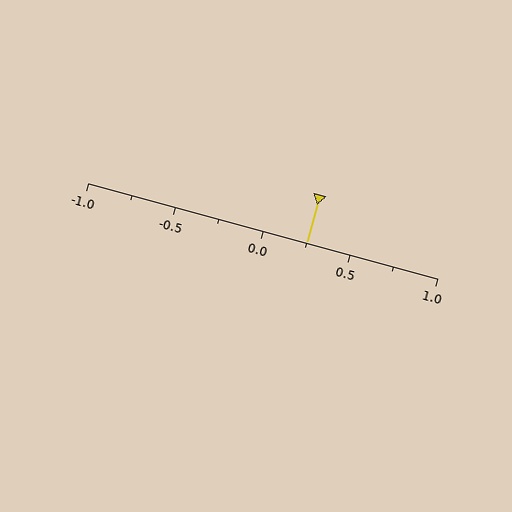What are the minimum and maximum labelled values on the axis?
The axis runs from -1.0 to 1.0.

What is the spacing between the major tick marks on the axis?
The major ticks are spaced 0.5 apart.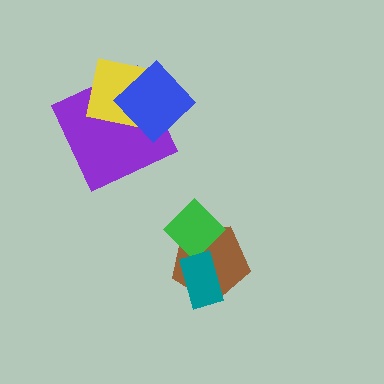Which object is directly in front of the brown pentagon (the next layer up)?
The green diamond is directly in front of the brown pentagon.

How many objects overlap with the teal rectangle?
2 objects overlap with the teal rectangle.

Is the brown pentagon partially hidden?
Yes, it is partially covered by another shape.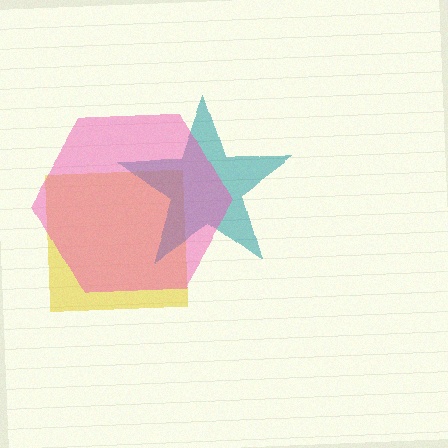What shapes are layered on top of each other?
The layered shapes are: a yellow square, a teal star, a pink hexagon.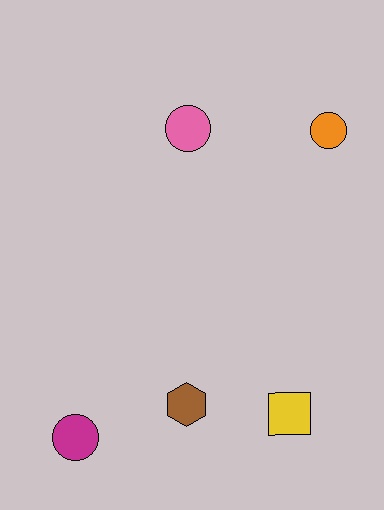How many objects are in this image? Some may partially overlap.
There are 5 objects.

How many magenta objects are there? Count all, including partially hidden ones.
There is 1 magenta object.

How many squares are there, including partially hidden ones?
There is 1 square.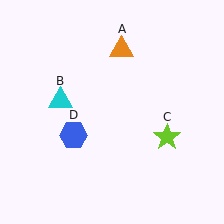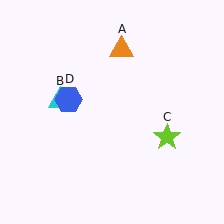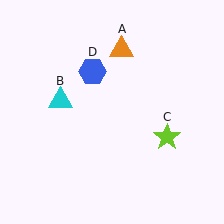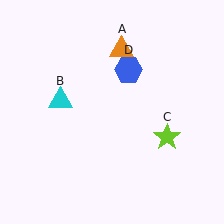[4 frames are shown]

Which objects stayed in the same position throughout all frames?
Orange triangle (object A) and cyan triangle (object B) and lime star (object C) remained stationary.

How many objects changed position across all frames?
1 object changed position: blue hexagon (object D).